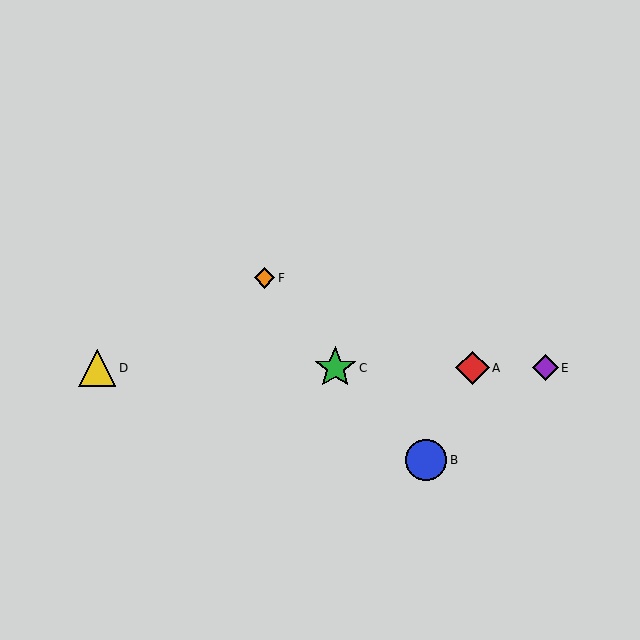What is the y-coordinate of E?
Object E is at y≈368.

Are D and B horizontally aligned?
No, D is at y≈368 and B is at y≈460.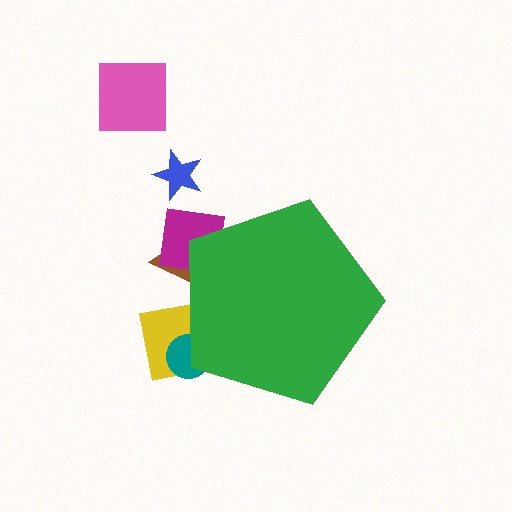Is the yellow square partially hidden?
Yes, the yellow square is partially hidden behind the green pentagon.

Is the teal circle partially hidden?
Yes, the teal circle is partially hidden behind the green pentagon.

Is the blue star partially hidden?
No, the blue star is fully visible.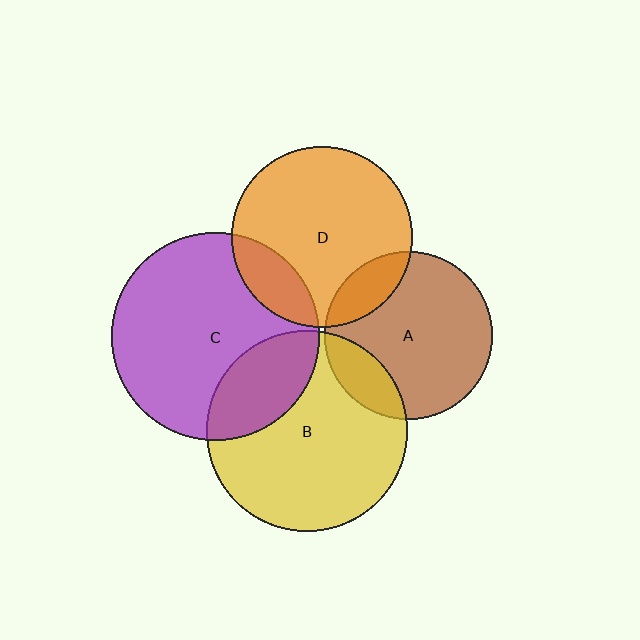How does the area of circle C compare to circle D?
Approximately 1.3 times.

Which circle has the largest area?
Circle C (purple).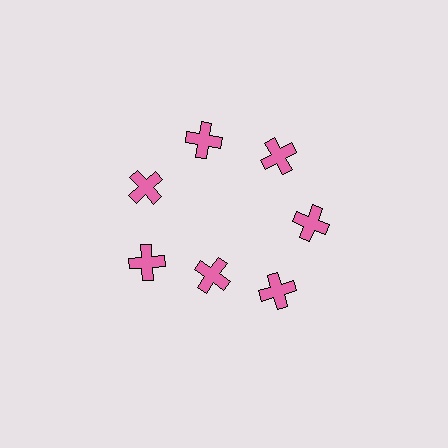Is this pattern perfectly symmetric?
No. The 7 pink crosses are arranged in a ring, but one element near the 6 o'clock position is pulled inward toward the center, breaking the 7-fold rotational symmetry.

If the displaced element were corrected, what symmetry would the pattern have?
It would have 7-fold rotational symmetry — the pattern would map onto itself every 51 degrees.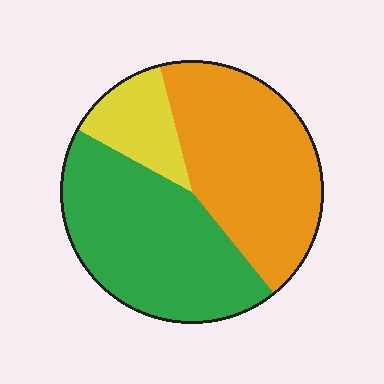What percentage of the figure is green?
Green takes up about two fifths (2/5) of the figure.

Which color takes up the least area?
Yellow, at roughly 15%.